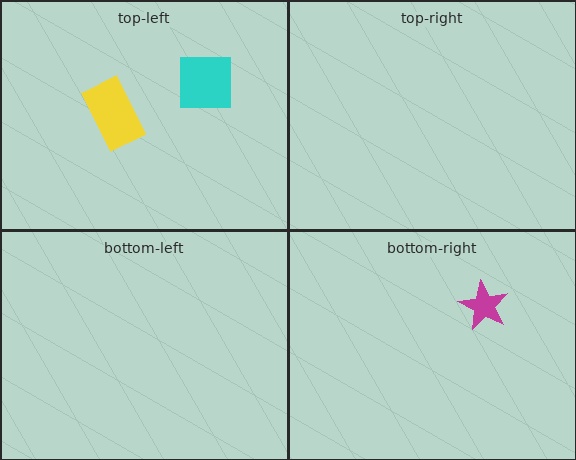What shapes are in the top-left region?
The yellow rectangle, the cyan square.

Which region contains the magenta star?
The bottom-right region.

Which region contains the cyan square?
The top-left region.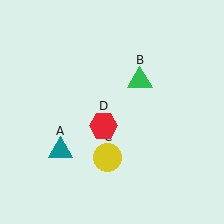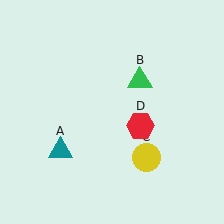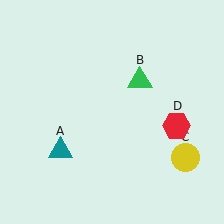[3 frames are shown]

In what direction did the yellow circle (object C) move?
The yellow circle (object C) moved right.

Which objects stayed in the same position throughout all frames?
Teal triangle (object A) and green triangle (object B) remained stationary.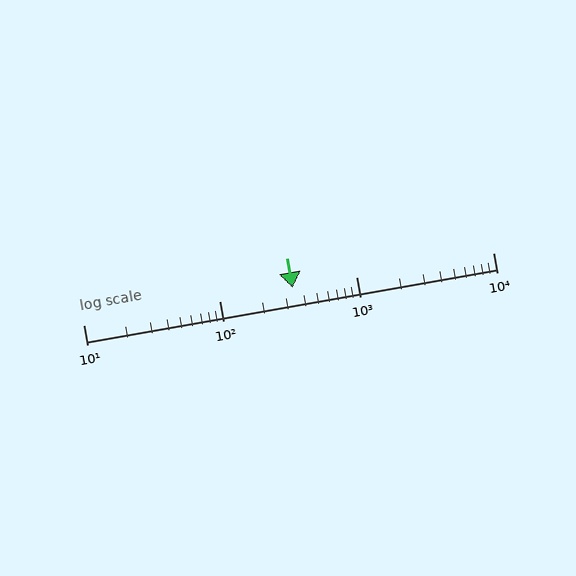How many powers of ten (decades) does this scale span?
The scale spans 3 decades, from 10 to 10000.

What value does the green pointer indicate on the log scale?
The pointer indicates approximately 340.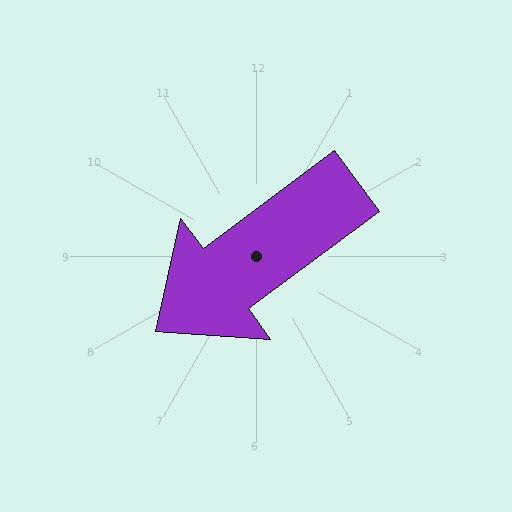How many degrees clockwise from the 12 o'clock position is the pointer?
Approximately 233 degrees.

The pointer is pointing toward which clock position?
Roughly 8 o'clock.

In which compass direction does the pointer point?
Southwest.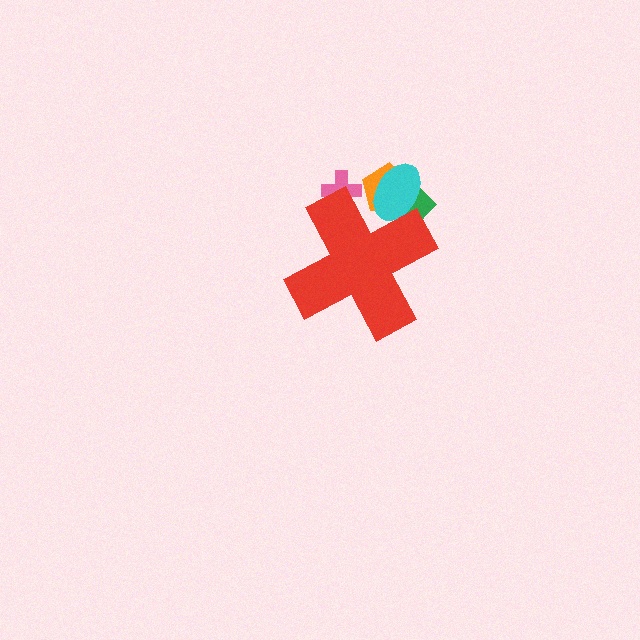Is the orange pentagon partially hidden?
Yes, the orange pentagon is partially hidden behind the red cross.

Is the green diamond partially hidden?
Yes, the green diamond is partially hidden behind the red cross.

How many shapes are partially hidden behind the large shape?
4 shapes are partially hidden.